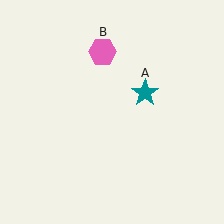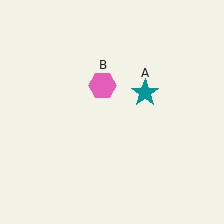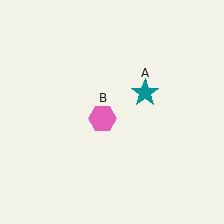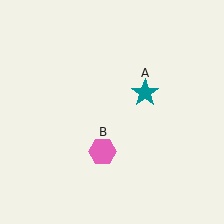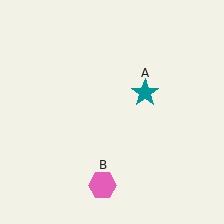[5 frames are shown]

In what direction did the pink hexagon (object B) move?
The pink hexagon (object B) moved down.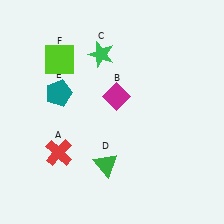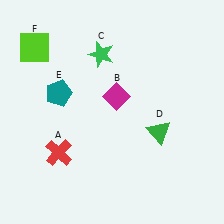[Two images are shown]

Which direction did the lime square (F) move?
The lime square (F) moved left.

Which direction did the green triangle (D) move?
The green triangle (D) moved right.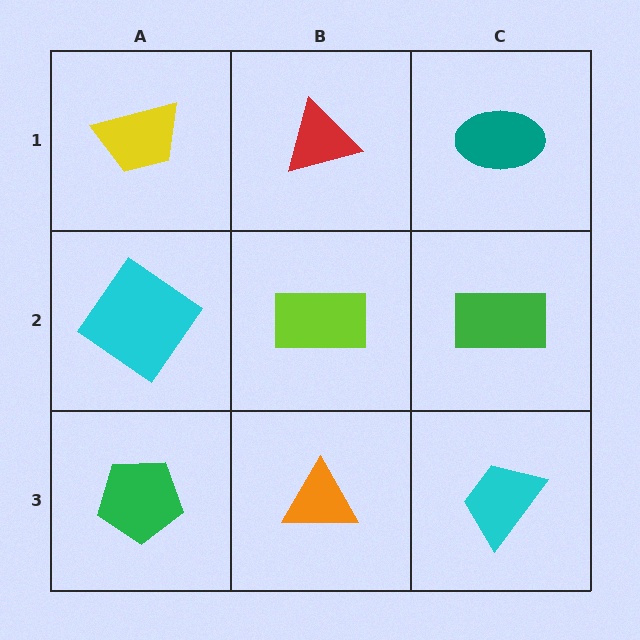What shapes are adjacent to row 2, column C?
A teal ellipse (row 1, column C), a cyan trapezoid (row 3, column C), a lime rectangle (row 2, column B).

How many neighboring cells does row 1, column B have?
3.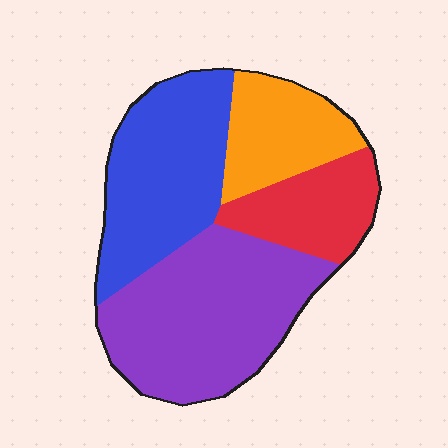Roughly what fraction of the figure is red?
Red takes up less than a sixth of the figure.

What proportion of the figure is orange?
Orange covers about 15% of the figure.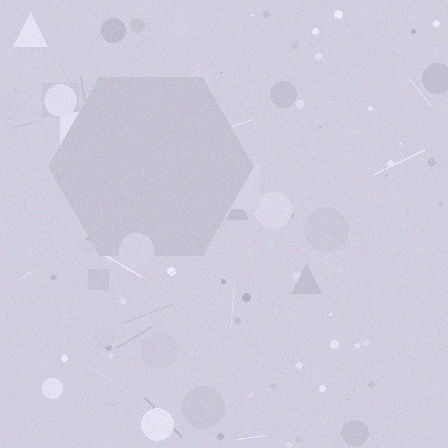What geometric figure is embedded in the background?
A hexagon is embedded in the background.